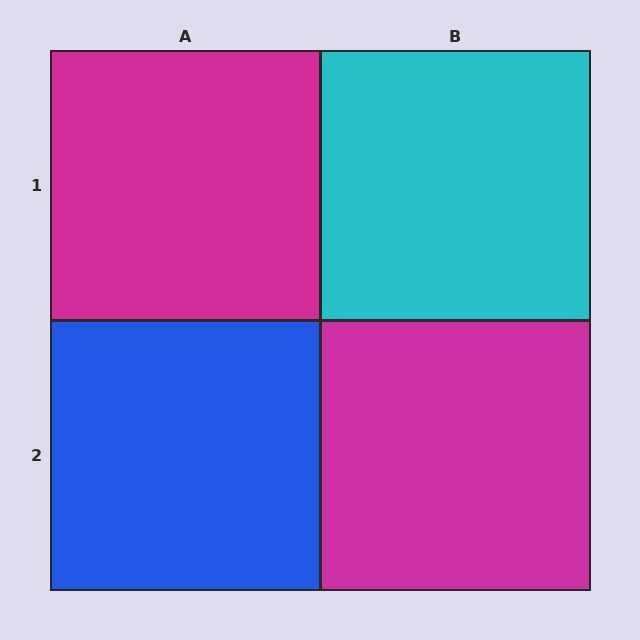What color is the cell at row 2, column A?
Blue.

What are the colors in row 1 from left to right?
Magenta, cyan.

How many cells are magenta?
2 cells are magenta.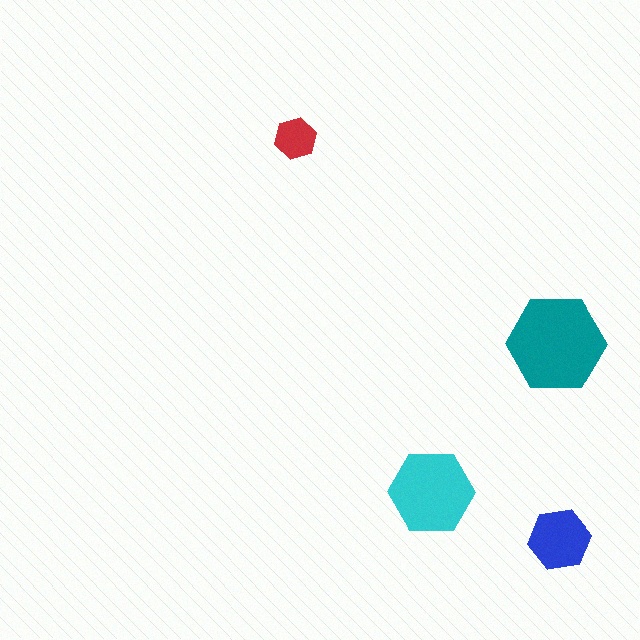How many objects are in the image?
There are 4 objects in the image.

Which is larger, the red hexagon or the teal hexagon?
The teal one.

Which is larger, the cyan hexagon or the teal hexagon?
The teal one.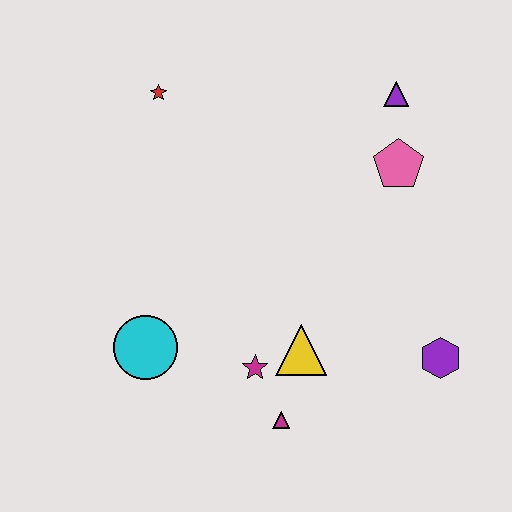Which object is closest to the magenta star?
The yellow triangle is closest to the magenta star.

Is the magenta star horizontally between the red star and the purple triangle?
Yes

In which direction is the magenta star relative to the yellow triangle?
The magenta star is to the left of the yellow triangle.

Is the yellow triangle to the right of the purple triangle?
No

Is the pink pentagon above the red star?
No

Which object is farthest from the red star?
The purple hexagon is farthest from the red star.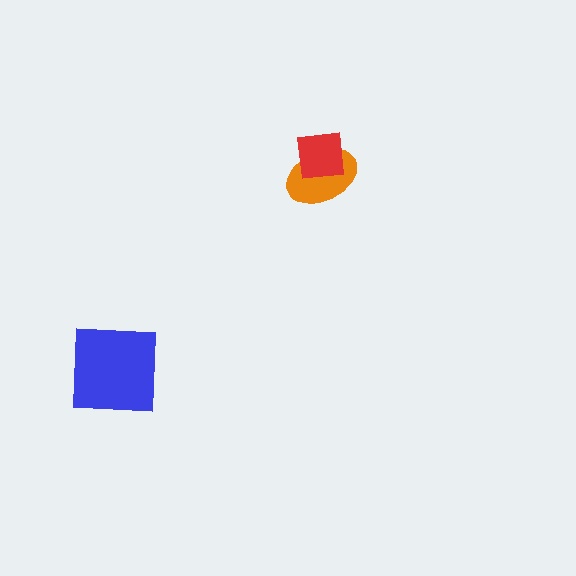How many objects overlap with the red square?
1 object overlaps with the red square.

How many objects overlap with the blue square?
0 objects overlap with the blue square.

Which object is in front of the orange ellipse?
The red square is in front of the orange ellipse.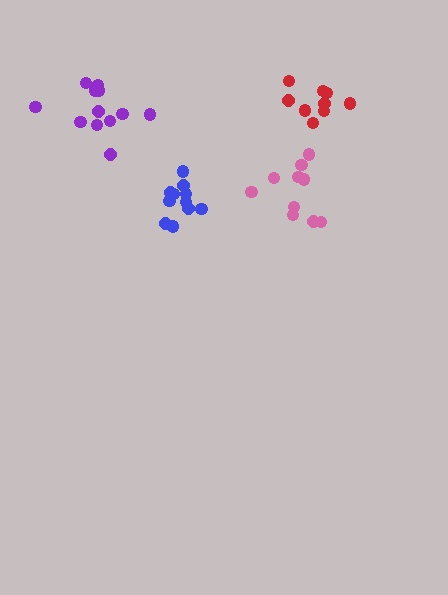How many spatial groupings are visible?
There are 4 spatial groupings.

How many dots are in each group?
Group 1: 9 dots, Group 2: 13 dots, Group 3: 11 dots, Group 4: 10 dots (43 total).